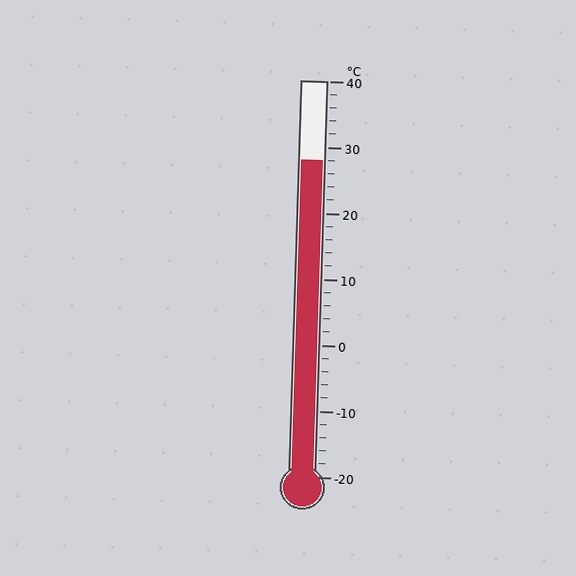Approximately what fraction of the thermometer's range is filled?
The thermometer is filled to approximately 80% of its range.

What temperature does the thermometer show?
The thermometer shows approximately 28°C.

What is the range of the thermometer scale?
The thermometer scale ranges from -20°C to 40°C.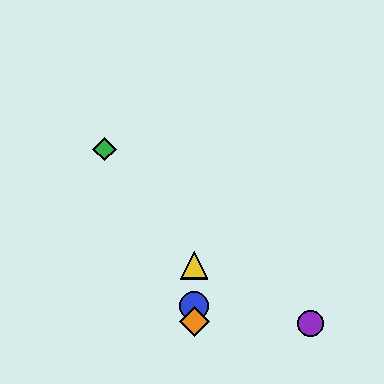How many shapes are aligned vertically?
4 shapes (the red triangle, the blue circle, the yellow triangle, the orange diamond) are aligned vertically.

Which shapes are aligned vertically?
The red triangle, the blue circle, the yellow triangle, the orange diamond are aligned vertically.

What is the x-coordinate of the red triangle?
The red triangle is at x≈194.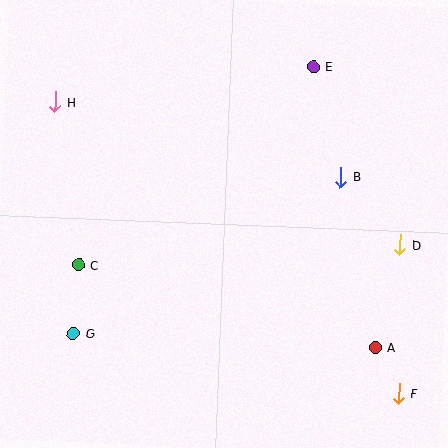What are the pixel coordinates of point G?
Point G is at (73, 334).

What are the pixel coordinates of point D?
Point D is at (400, 245).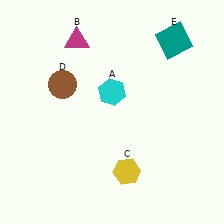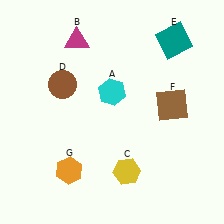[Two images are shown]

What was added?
A brown square (F), an orange hexagon (G) were added in Image 2.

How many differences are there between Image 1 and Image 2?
There are 2 differences between the two images.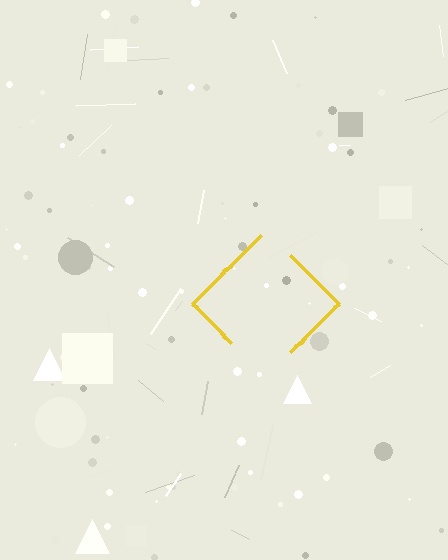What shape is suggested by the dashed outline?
The dashed outline suggests a diamond.